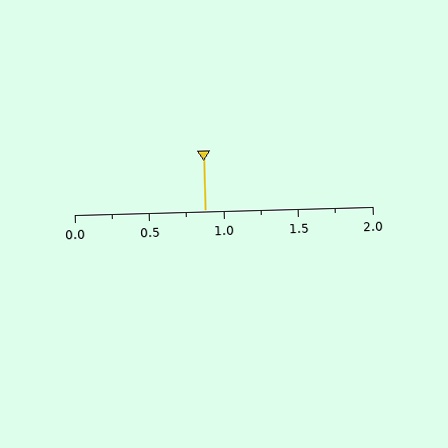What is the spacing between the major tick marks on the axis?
The major ticks are spaced 0.5 apart.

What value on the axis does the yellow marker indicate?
The marker indicates approximately 0.88.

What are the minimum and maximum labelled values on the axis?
The axis runs from 0.0 to 2.0.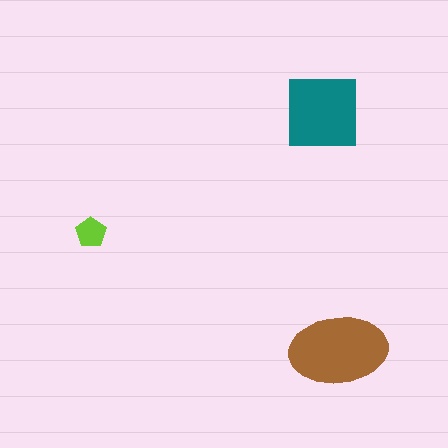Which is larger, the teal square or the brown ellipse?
The brown ellipse.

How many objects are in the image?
There are 3 objects in the image.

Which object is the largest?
The brown ellipse.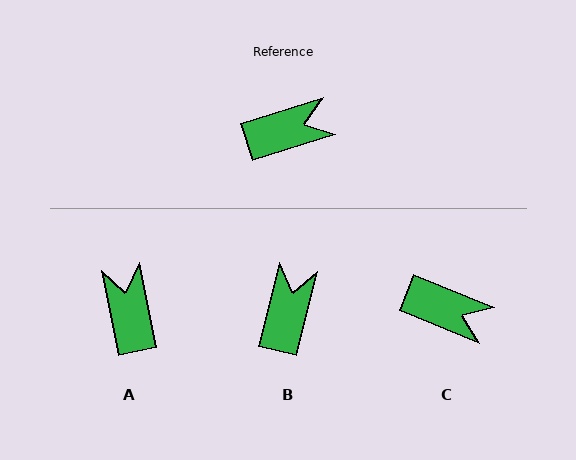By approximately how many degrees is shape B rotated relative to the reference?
Approximately 59 degrees counter-clockwise.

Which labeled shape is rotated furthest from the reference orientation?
A, about 84 degrees away.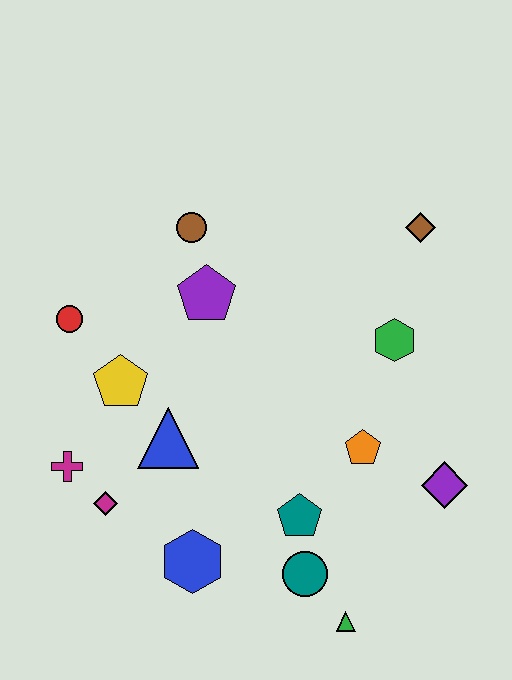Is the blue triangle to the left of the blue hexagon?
Yes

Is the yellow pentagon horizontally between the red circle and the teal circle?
Yes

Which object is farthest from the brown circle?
The green triangle is farthest from the brown circle.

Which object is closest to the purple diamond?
The orange pentagon is closest to the purple diamond.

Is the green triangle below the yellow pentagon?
Yes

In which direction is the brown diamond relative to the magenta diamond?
The brown diamond is to the right of the magenta diamond.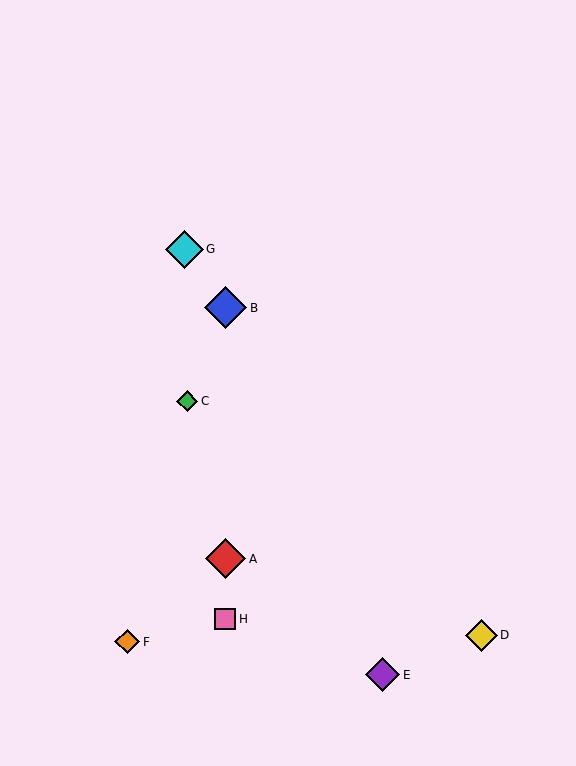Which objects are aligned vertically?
Objects A, B, H are aligned vertically.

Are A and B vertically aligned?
Yes, both are at x≈225.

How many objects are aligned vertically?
3 objects (A, B, H) are aligned vertically.